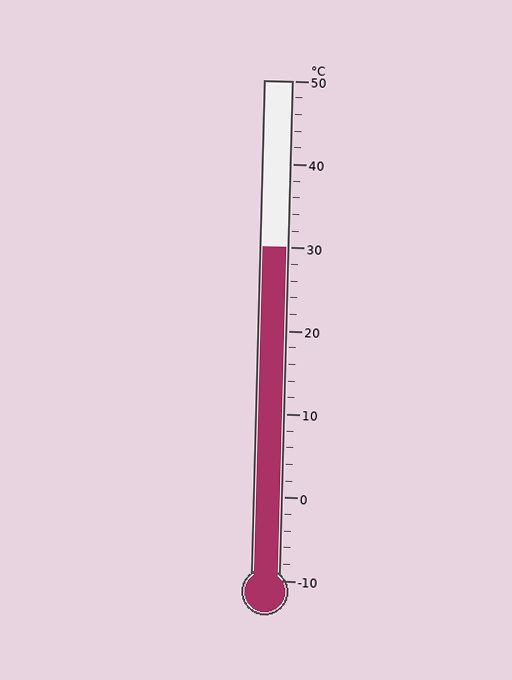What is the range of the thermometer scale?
The thermometer scale ranges from -10°C to 50°C.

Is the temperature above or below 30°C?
The temperature is at 30°C.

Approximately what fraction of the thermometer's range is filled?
The thermometer is filled to approximately 65% of its range.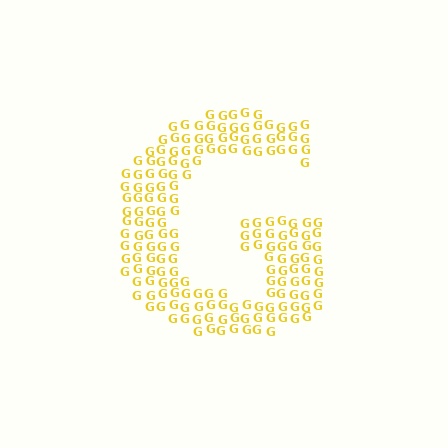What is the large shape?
The large shape is the letter G.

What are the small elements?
The small elements are letter G's.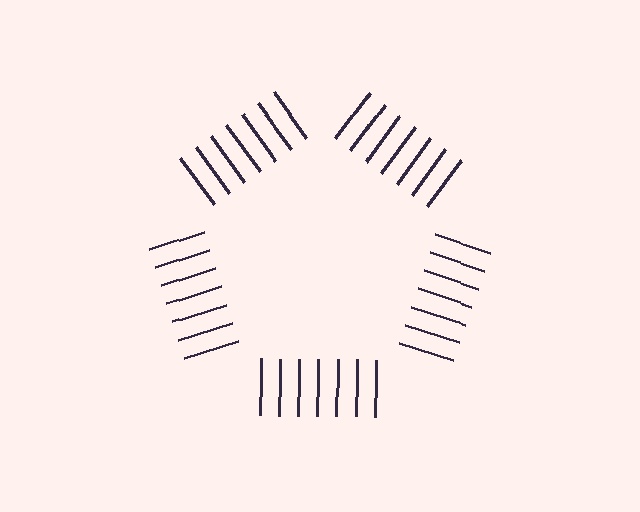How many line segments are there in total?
35 — 7 along each of the 5 edges.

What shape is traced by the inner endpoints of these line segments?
An illusory pentagon — the line segments terminate on its edges but no continuous stroke is drawn.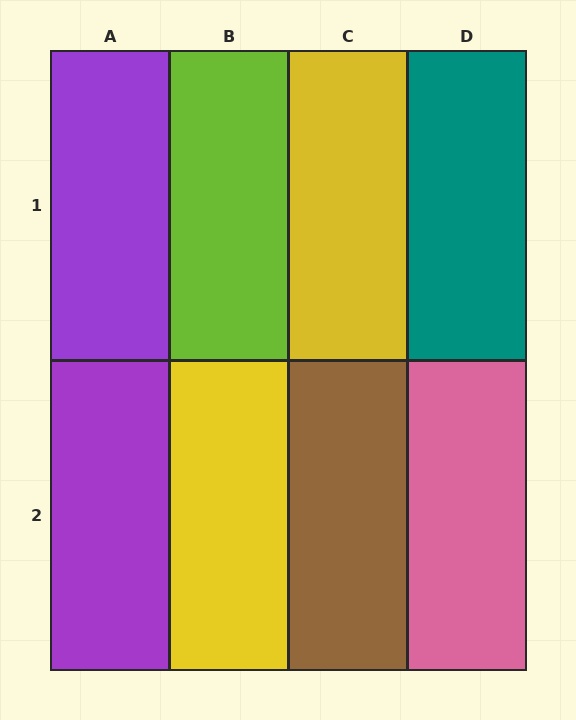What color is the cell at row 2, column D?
Pink.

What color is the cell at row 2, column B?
Yellow.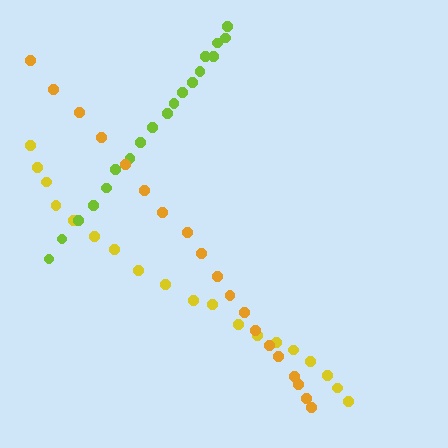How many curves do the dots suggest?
There are 3 distinct paths.